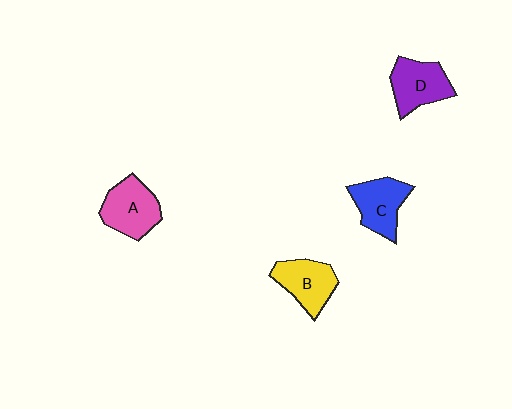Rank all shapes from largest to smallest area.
From largest to smallest: A (pink), D (purple), B (yellow), C (blue).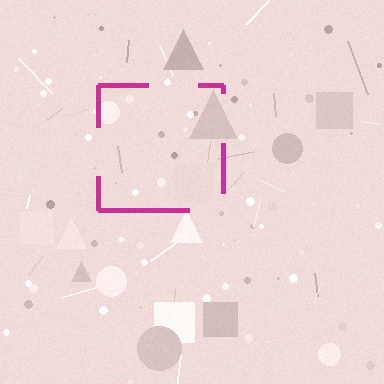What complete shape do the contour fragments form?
The contour fragments form a square.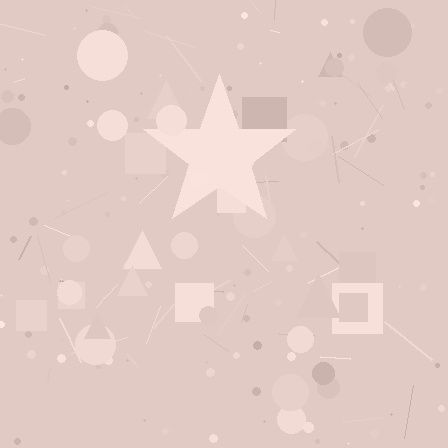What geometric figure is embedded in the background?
A star is embedded in the background.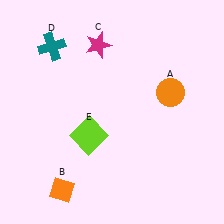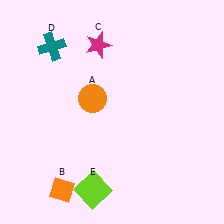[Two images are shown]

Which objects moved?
The objects that moved are: the orange circle (A), the lime square (E).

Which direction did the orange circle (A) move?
The orange circle (A) moved left.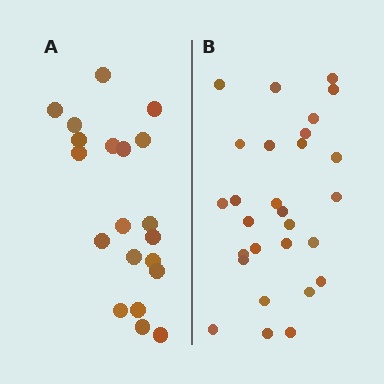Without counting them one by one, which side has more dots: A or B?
Region B (the right region) has more dots.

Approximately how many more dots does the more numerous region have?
Region B has roughly 8 or so more dots than region A.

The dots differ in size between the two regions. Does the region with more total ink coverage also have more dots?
No. Region A has more total ink coverage because its dots are larger, but region B actually contains more individual dots. Total area can be misleading — the number of items is what matters here.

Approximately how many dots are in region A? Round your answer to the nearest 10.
About 20 dots.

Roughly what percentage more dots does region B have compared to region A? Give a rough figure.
About 40% more.